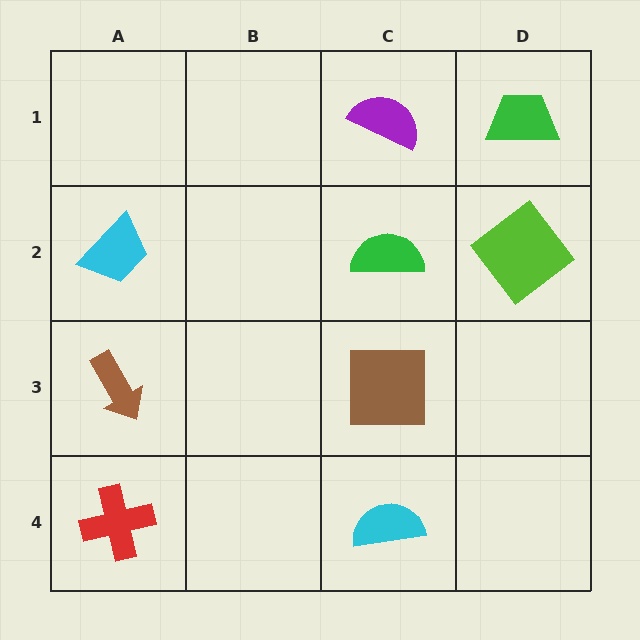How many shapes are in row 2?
3 shapes.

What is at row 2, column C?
A green semicircle.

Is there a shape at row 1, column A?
No, that cell is empty.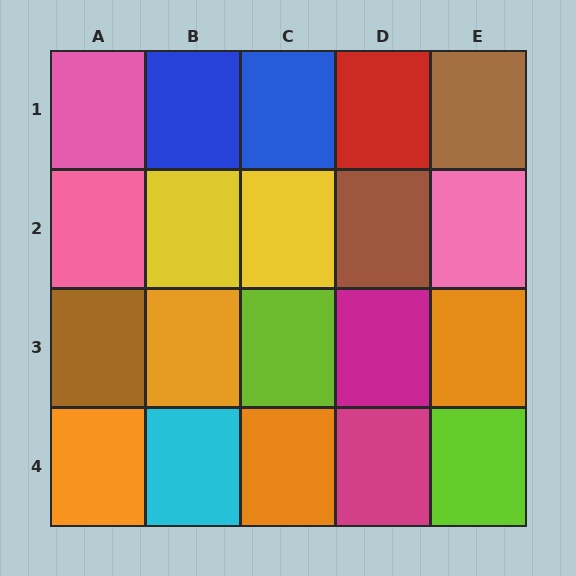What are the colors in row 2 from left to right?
Pink, yellow, yellow, brown, pink.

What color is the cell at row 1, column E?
Brown.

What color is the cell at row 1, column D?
Red.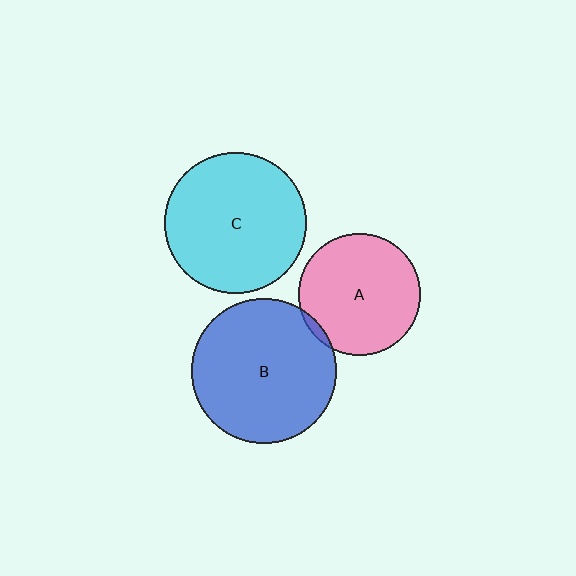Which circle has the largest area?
Circle B (blue).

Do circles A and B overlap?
Yes.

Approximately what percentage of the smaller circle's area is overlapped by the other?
Approximately 5%.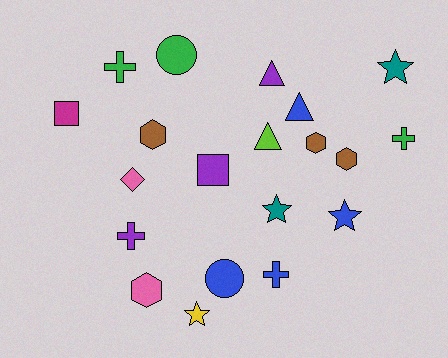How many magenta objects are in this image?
There is 1 magenta object.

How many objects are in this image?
There are 20 objects.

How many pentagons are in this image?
There are no pentagons.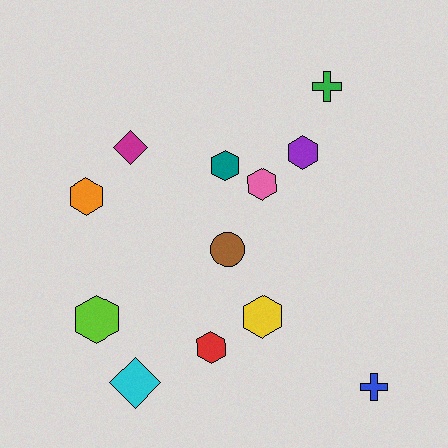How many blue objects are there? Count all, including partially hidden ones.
There is 1 blue object.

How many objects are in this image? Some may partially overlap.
There are 12 objects.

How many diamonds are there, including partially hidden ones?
There are 2 diamonds.